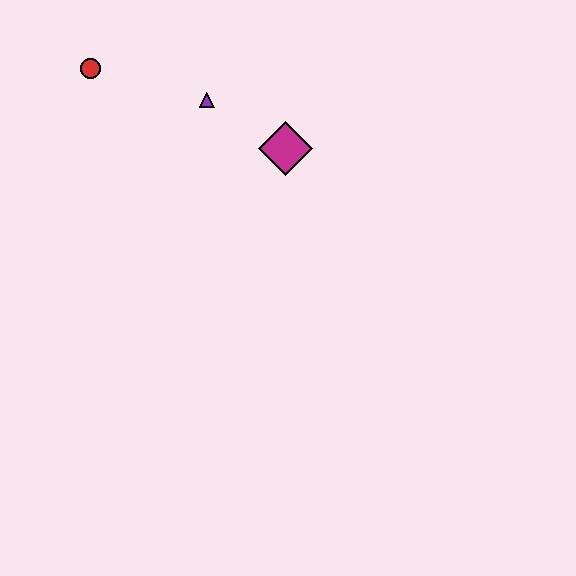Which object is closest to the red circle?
The purple triangle is closest to the red circle.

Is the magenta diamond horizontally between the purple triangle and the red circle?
No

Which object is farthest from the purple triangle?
The red circle is farthest from the purple triangle.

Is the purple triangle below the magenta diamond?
No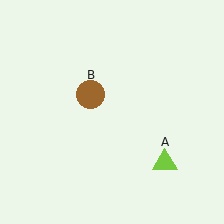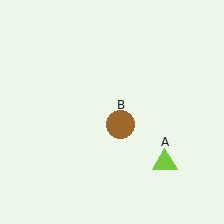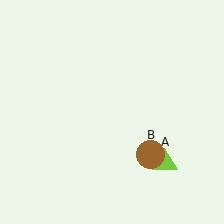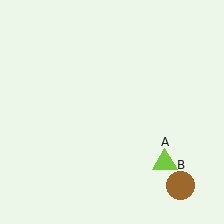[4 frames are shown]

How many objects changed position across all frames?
1 object changed position: brown circle (object B).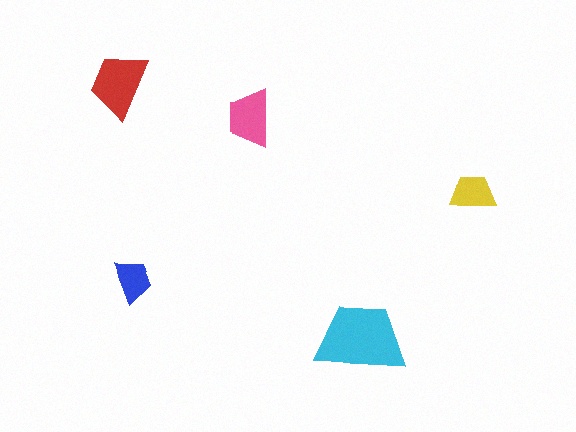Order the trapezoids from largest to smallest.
the cyan one, the red one, the pink one, the yellow one, the blue one.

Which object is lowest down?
The cyan trapezoid is bottommost.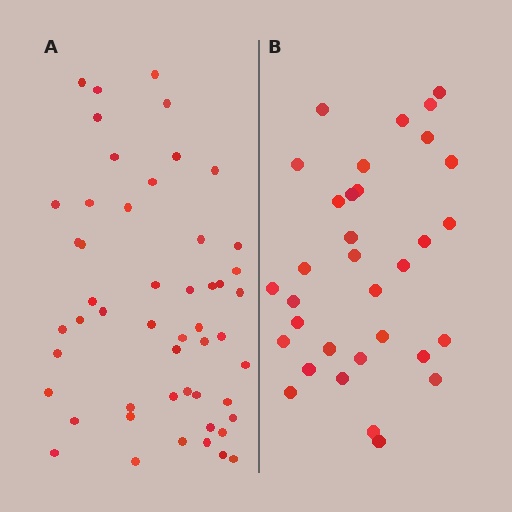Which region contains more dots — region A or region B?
Region A (the left region) has more dots.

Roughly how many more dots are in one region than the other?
Region A has approximately 20 more dots than region B.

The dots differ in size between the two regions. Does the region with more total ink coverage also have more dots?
No. Region B has more total ink coverage because its dots are larger, but region A actually contains more individual dots. Total area can be misleading — the number of items is what matters here.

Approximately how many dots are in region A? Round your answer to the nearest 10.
About 50 dots. (The exact count is 51, which rounds to 50.)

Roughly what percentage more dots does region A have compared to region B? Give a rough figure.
About 55% more.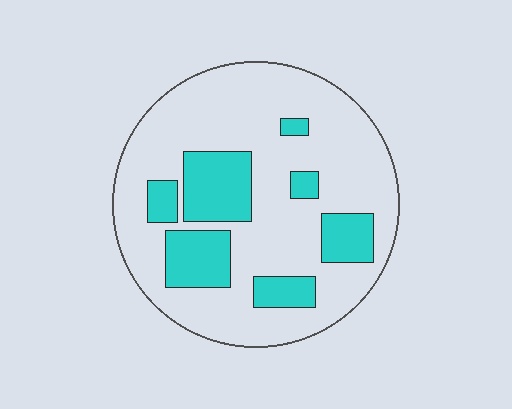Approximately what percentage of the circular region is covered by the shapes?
Approximately 25%.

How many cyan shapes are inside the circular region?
7.